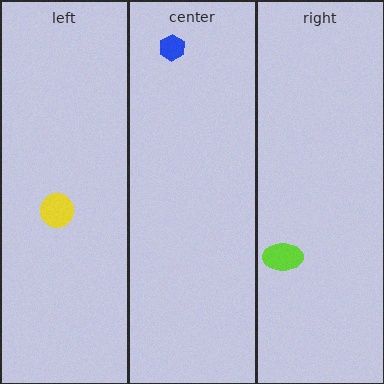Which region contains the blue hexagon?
The center region.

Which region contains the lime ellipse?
The right region.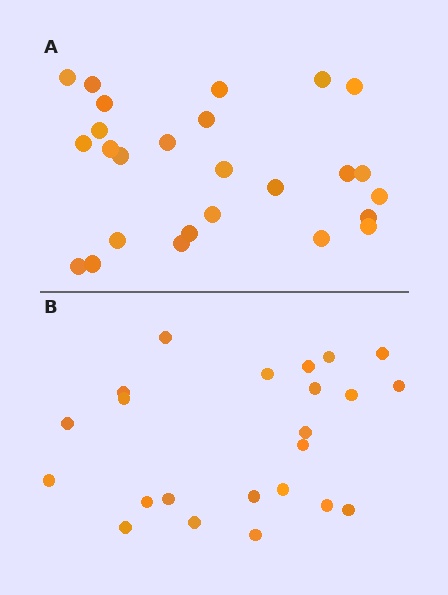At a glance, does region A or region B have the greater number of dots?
Region A (the top region) has more dots.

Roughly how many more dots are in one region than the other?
Region A has just a few more — roughly 2 or 3 more dots than region B.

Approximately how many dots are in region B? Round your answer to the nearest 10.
About 20 dots. (The exact count is 23, which rounds to 20.)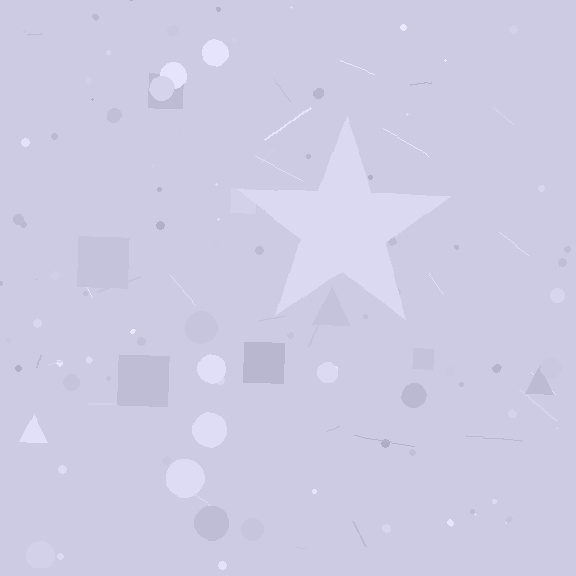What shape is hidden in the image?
A star is hidden in the image.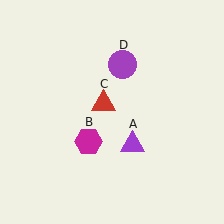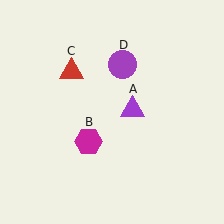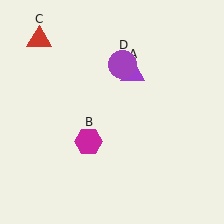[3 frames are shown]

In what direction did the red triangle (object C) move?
The red triangle (object C) moved up and to the left.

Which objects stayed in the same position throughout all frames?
Magenta hexagon (object B) and purple circle (object D) remained stationary.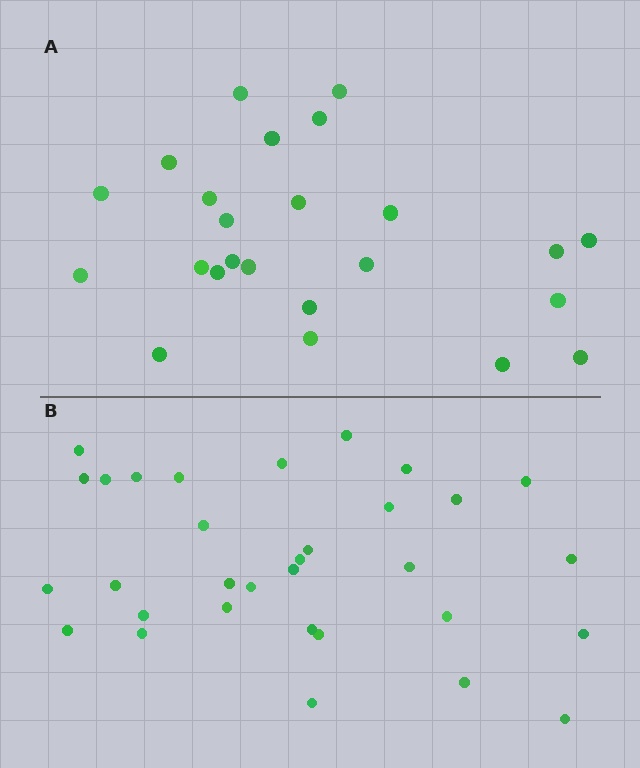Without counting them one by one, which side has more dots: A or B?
Region B (the bottom region) has more dots.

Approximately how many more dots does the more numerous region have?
Region B has roughly 8 or so more dots than region A.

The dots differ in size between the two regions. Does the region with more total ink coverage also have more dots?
No. Region A has more total ink coverage because its dots are larger, but region B actually contains more individual dots. Total area can be misleading — the number of items is what matters here.